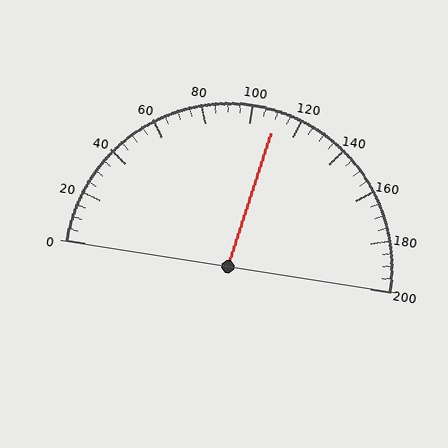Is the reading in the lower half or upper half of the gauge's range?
The reading is in the upper half of the range (0 to 200).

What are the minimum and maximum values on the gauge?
The gauge ranges from 0 to 200.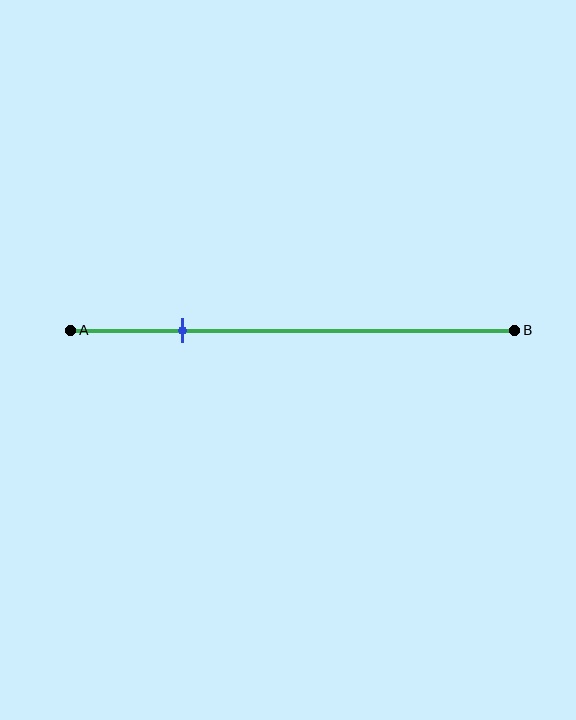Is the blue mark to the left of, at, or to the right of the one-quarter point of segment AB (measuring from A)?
The blue mark is approximately at the one-quarter point of segment AB.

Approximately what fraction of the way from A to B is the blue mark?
The blue mark is approximately 25% of the way from A to B.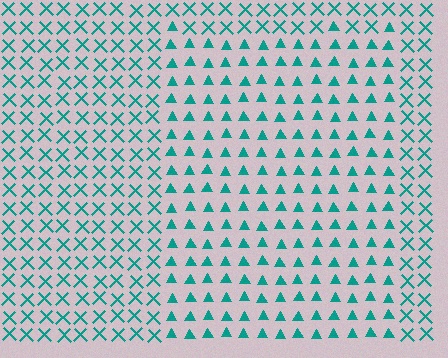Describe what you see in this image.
The image is filled with small teal elements arranged in a uniform grid. A rectangle-shaped region contains triangles, while the surrounding area contains X marks. The boundary is defined purely by the change in element shape.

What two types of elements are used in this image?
The image uses triangles inside the rectangle region and X marks outside it.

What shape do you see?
I see a rectangle.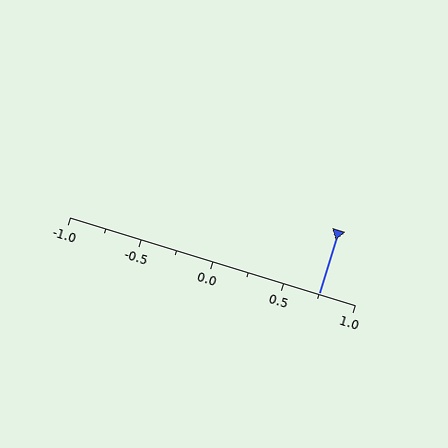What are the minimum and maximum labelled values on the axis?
The axis runs from -1.0 to 1.0.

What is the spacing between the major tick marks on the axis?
The major ticks are spaced 0.5 apart.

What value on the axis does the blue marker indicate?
The marker indicates approximately 0.75.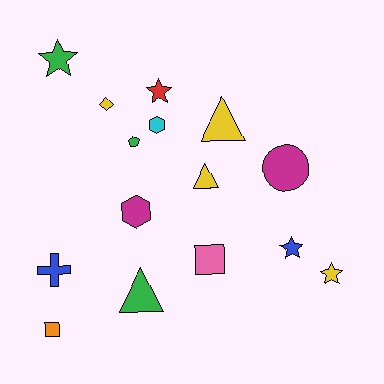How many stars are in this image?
There are 4 stars.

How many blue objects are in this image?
There are 2 blue objects.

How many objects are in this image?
There are 15 objects.